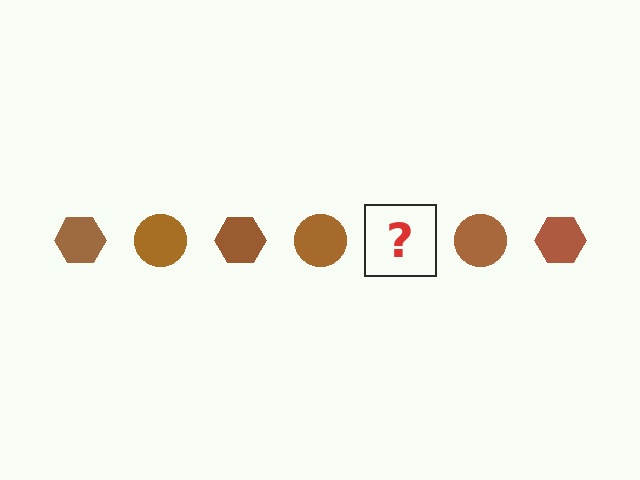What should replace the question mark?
The question mark should be replaced with a brown hexagon.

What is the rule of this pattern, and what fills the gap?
The rule is that the pattern cycles through hexagon, circle shapes in brown. The gap should be filled with a brown hexagon.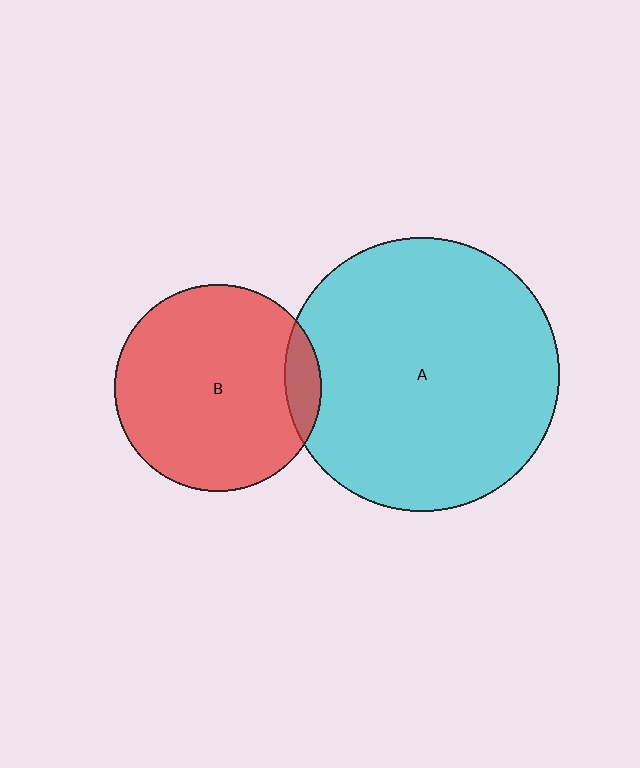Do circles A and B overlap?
Yes.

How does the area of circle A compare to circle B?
Approximately 1.8 times.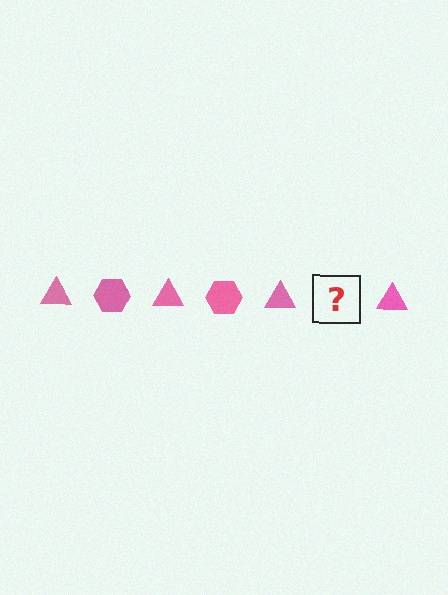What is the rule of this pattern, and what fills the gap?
The rule is that the pattern cycles through triangle, hexagon shapes in pink. The gap should be filled with a pink hexagon.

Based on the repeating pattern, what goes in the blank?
The blank should be a pink hexagon.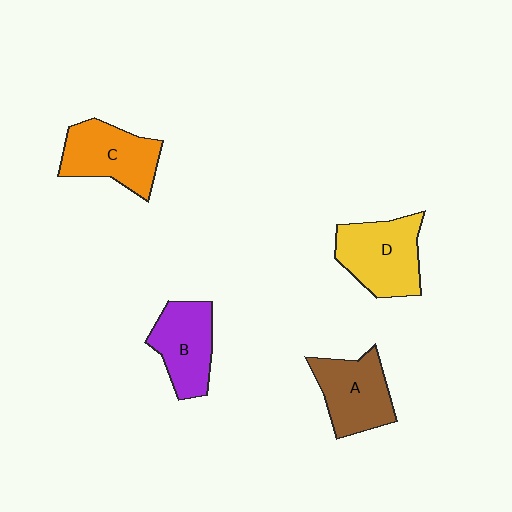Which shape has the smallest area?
Shape B (purple).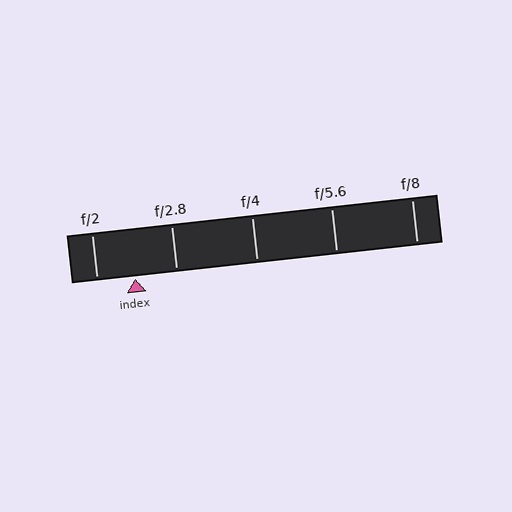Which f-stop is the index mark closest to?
The index mark is closest to f/2.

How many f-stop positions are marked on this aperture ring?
There are 5 f-stop positions marked.